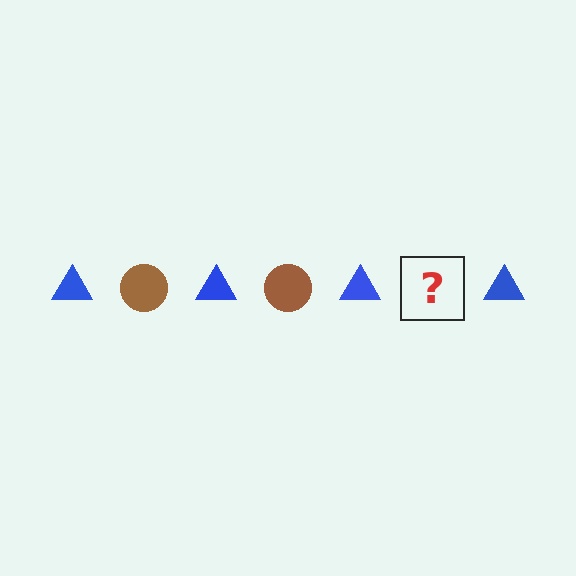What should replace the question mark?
The question mark should be replaced with a brown circle.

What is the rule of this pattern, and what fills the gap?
The rule is that the pattern alternates between blue triangle and brown circle. The gap should be filled with a brown circle.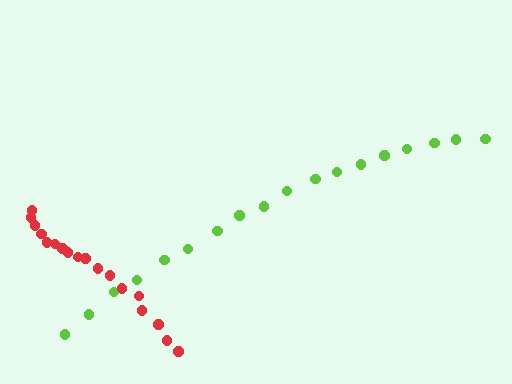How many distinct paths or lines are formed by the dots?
There are 2 distinct paths.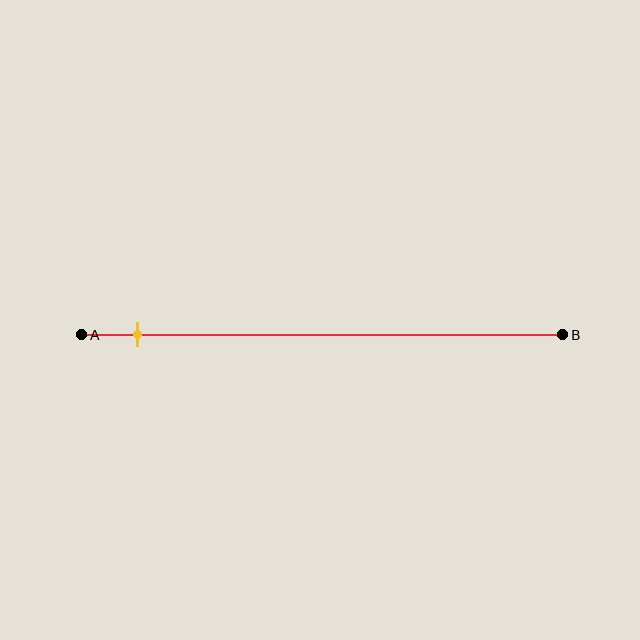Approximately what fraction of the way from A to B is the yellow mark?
The yellow mark is approximately 10% of the way from A to B.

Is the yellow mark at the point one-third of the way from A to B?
No, the mark is at about 10% from A, not at the 33% one-third point.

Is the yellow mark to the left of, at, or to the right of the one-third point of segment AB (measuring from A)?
The yellow mark is to the left of the one-third point of segment AB.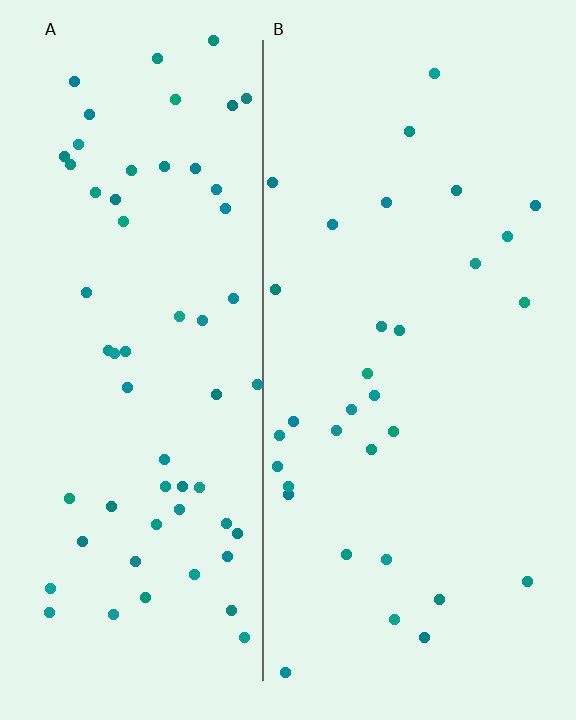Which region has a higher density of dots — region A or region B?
A (the left).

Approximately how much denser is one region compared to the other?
Approximately 1.9× — region A over region B.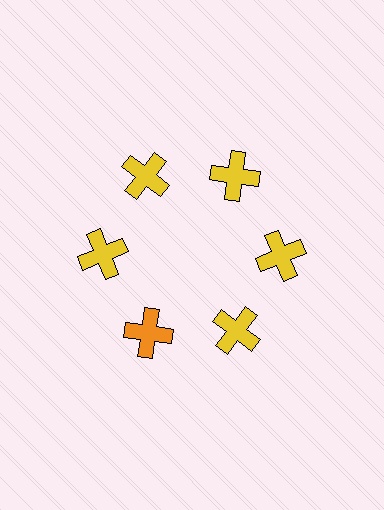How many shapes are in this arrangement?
There are 6 shapes arranged in a ring pattern.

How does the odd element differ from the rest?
It has a different color: orange instead of yellow.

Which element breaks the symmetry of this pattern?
The orange cross at roughly the 7 o'clock position breaks the symmetry. All other shapes are yellow crosses.